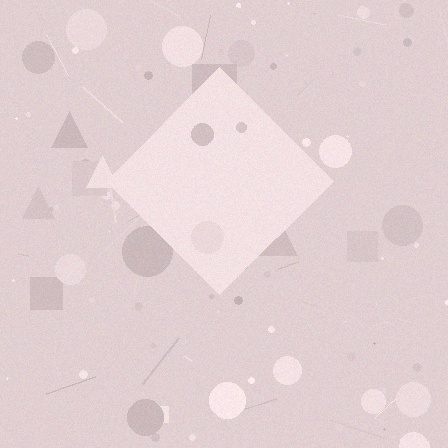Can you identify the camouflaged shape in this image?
The camouflaged shape is a diamond.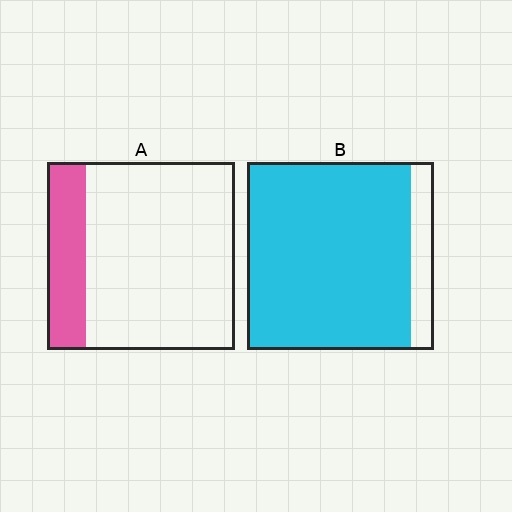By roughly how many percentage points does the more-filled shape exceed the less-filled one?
By roughly 65 percentage points (B over A).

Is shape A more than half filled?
No.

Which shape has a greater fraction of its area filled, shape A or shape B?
Shape B.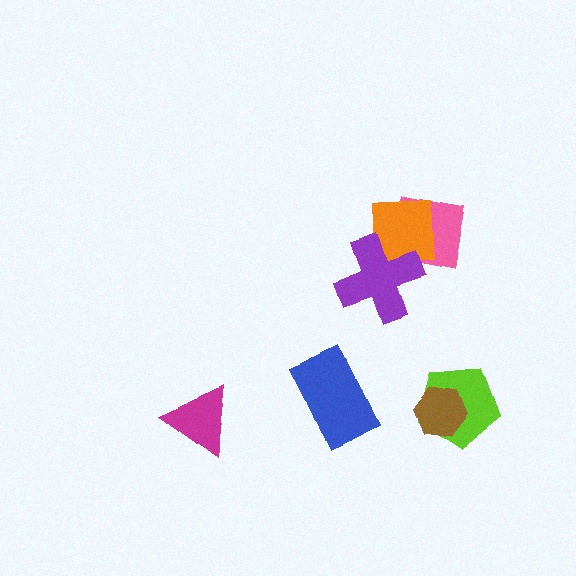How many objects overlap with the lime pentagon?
1 object overlaps with the lime pentagon.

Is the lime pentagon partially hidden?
Yes, it is partially covered by another shape.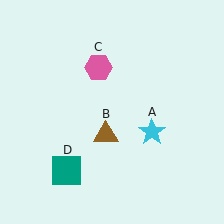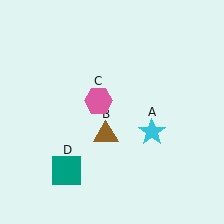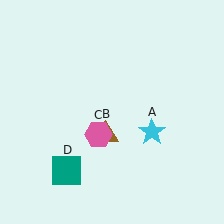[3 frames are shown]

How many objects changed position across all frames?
1 object changed position: pink hexagon (object C).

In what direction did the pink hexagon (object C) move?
The pink hexagon (object C) moved down.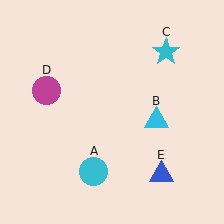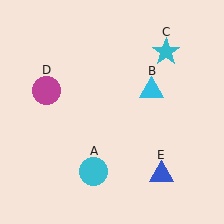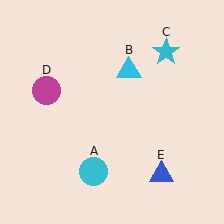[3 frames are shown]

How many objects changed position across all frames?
1 object changed position: cyan triangle (object B).